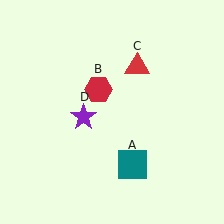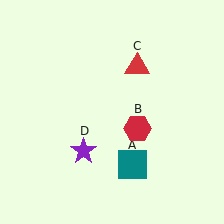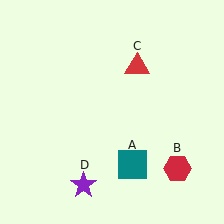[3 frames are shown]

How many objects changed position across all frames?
2 objects changed position: red hexagon (object B), purple star (object D).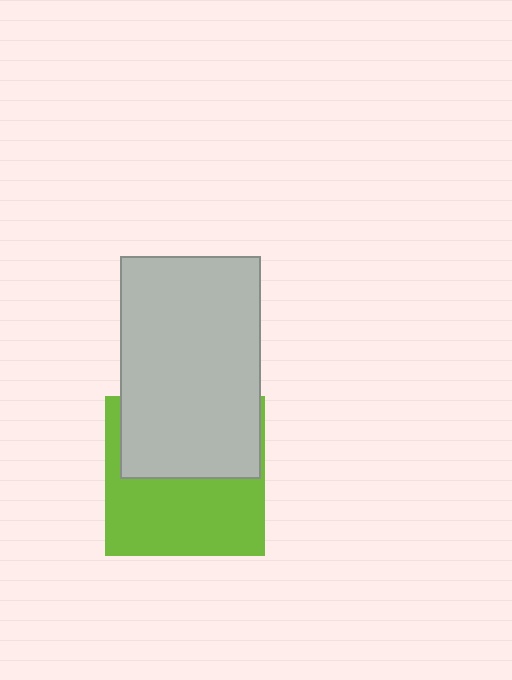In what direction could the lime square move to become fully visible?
The lime square could move down. That would shift it out from behind the light gray rectangle entirely.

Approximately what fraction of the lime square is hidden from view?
Roughly 47% of the lime square is hidden behind the light gray rectangle.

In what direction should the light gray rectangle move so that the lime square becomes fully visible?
The light gray rectangle should move up. That is the shortest direction to clear the overlap and leave the lime square fully visible.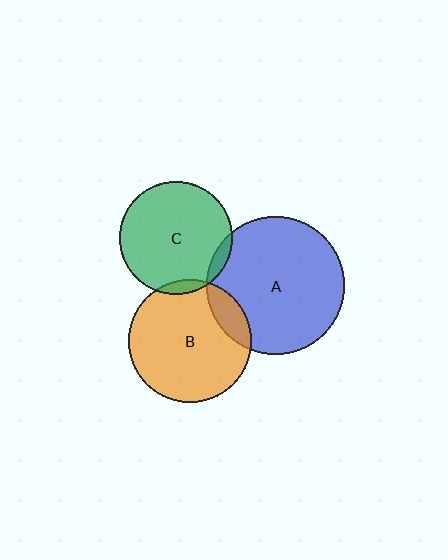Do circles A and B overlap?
Yes.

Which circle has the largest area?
Circle A (blue).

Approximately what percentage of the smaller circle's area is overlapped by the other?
Approximately 15%.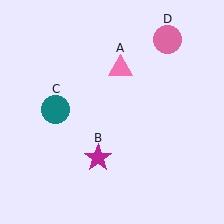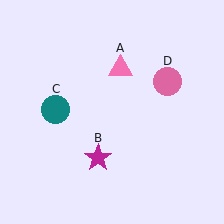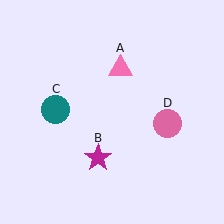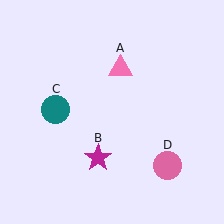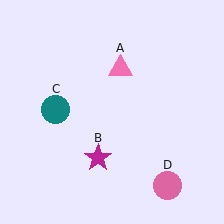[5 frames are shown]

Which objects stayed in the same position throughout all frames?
Pink triangle (object A) and magenta star (object B) and teal circle (object C) remained stationary.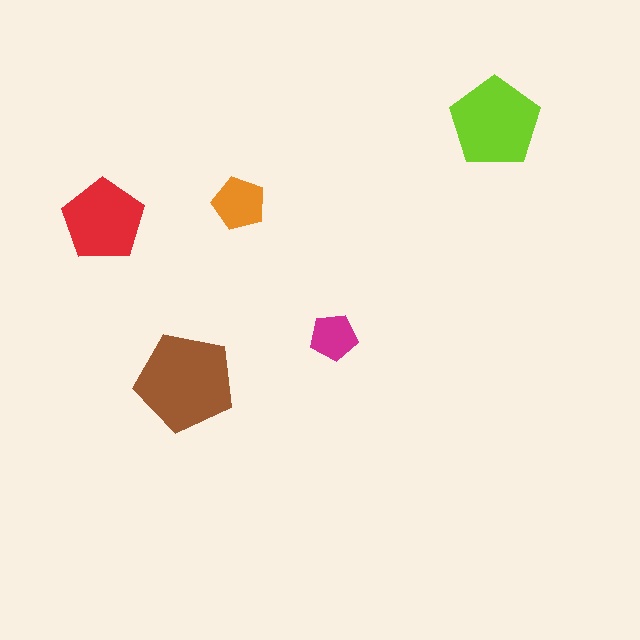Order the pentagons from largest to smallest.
the brown one, the lime one, the red one, the orange one, the magenta one.